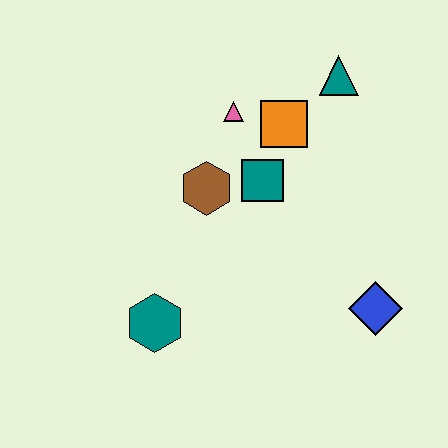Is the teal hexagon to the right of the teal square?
No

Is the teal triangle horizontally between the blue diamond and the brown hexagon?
Yes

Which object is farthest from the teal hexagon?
The teal triangle is farthest from the teal hexagon.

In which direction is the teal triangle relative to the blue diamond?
The teal triangle is above the blue diamond.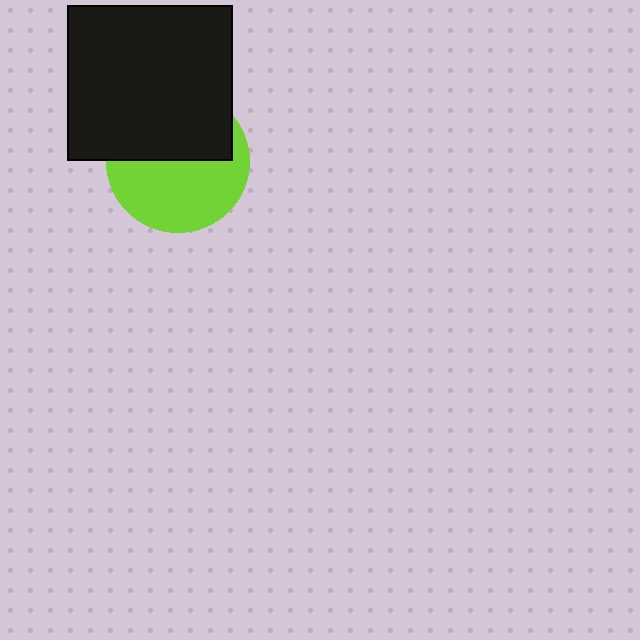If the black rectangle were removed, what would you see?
You would see the complete lime circle.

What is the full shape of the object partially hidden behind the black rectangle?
The partially hidden object is a lime circle.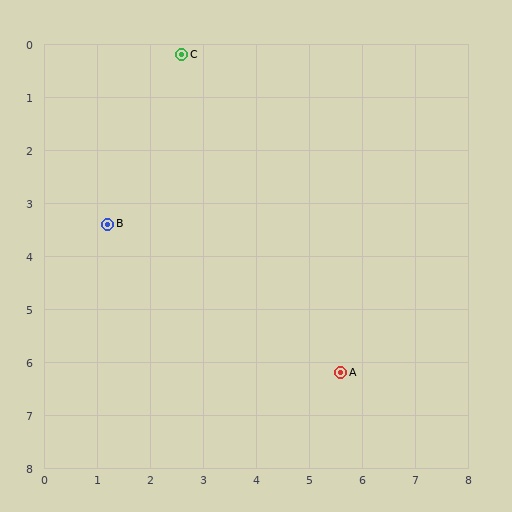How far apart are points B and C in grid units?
Points B and C are about 3.5 grid units apart.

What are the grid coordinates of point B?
Point B is at approximately (1.2, 3.4).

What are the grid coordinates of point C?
Point C is at approximately (2.6, 0.2).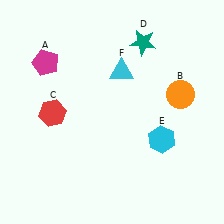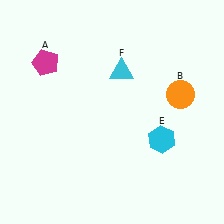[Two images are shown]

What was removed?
The teal star (D), the red hexagon (C) were removed in Image 2.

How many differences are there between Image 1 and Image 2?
There are 2 differences between the two images.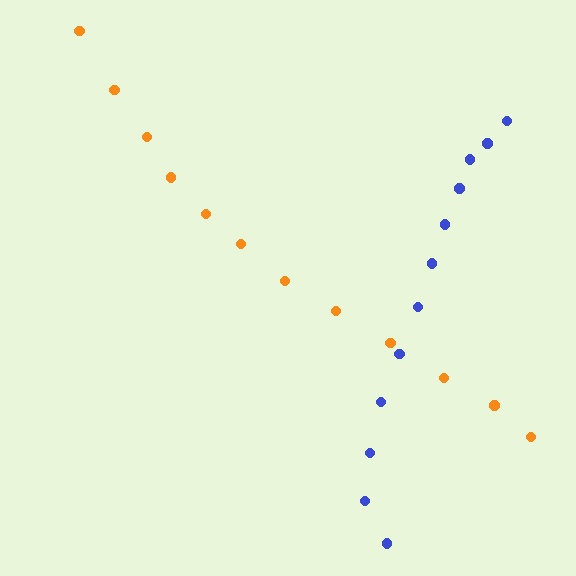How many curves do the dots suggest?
There are 2 distinct paths.